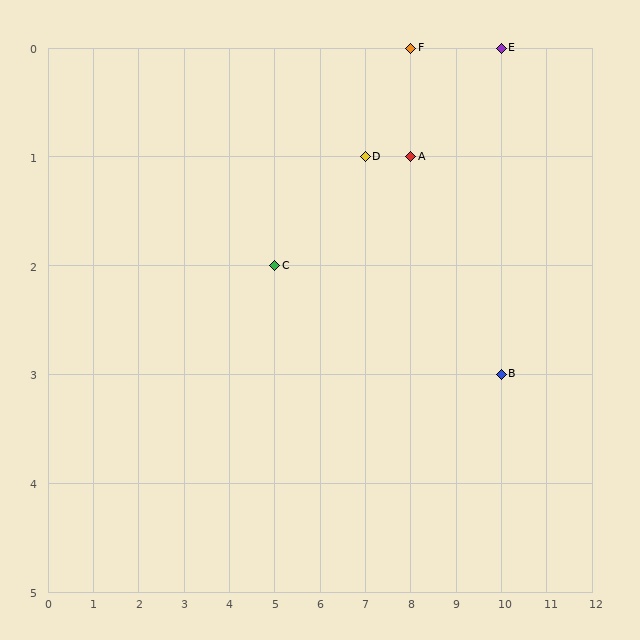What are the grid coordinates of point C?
Point C is at grid coordinates (5, 2).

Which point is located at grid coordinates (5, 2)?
Point C is at (5, 2).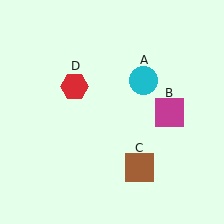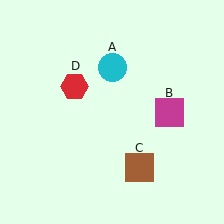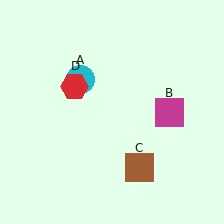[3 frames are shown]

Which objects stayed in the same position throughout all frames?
Magenta square (object B) and brown square (object C) and red hexagon (object D) remained stationary.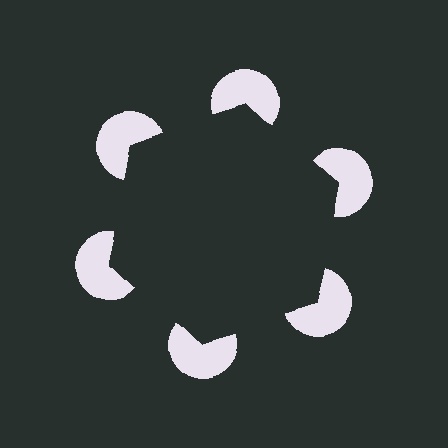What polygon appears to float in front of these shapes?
An illusory hexagon — its edges are inferred from the aligned wedge cuts in the pac-man discs, not physically drawn.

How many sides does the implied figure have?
6 sides.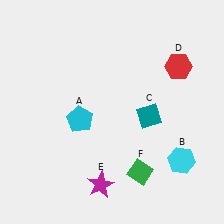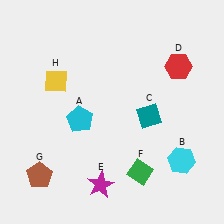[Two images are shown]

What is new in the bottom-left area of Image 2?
A brown pentagon (G) was added in the bottom-left area of Image 2.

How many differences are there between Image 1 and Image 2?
There are 2 differences between the two images.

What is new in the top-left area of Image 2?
A yellow diamond (H) was added in the top-left area of Image 2.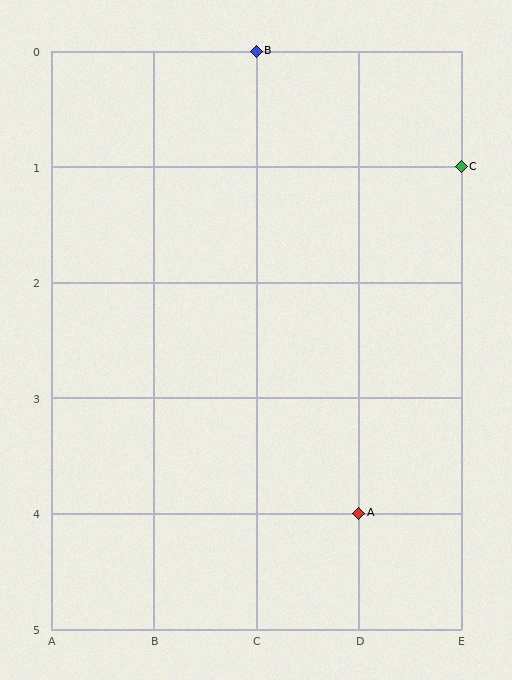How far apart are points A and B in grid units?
Points A and B are 1 column and 4 rows apart (about 4.1 grid units diagonally).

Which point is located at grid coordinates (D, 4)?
Point A is at (D, 4).